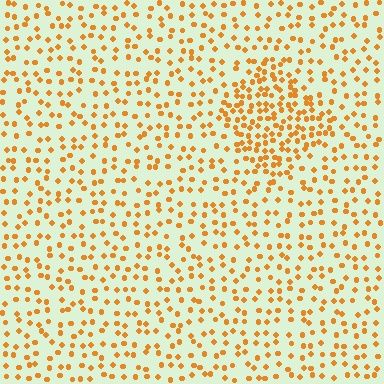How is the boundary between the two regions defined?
The boundary is defined by a change in element density (approximately 2.0x ratio). All elements are the same color, size, and shape.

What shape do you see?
I see a diamond.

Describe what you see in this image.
The image contains small orange elements arranged at two different densities. A diamond-shaped region is visible where the elements are more densely packed than the surrounding area.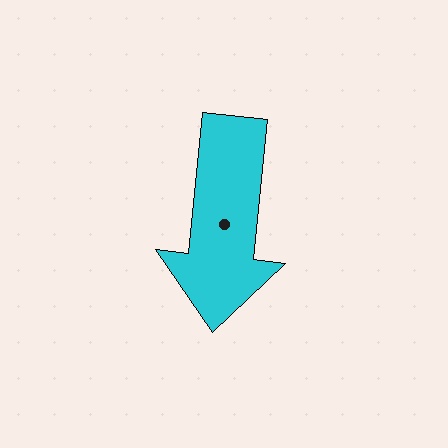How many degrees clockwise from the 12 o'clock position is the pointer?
Approximately 186 degrees.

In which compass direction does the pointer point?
South.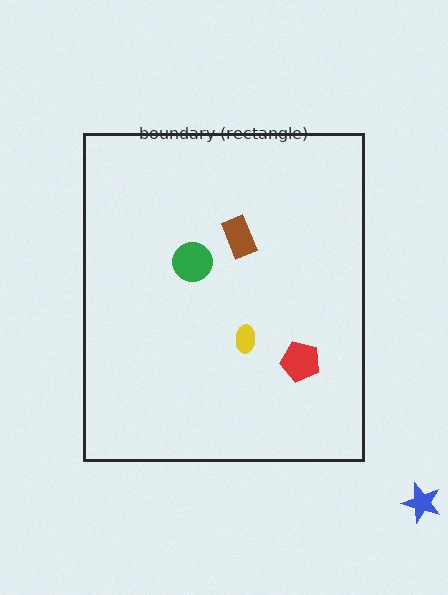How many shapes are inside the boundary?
4 inside, 1 outside.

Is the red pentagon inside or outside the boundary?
Inside.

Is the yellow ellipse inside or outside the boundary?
Inside.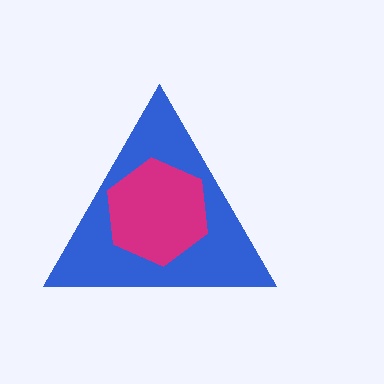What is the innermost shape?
The magenta hexagon.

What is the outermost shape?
The blue triangle.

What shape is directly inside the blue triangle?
The magenta hexagon.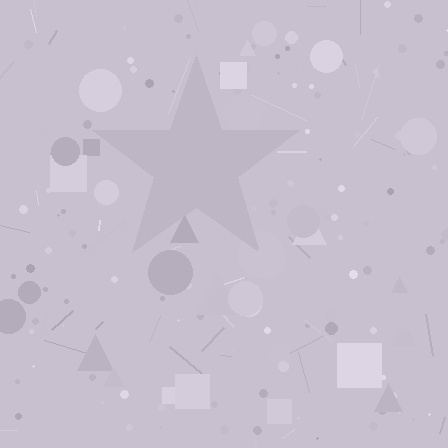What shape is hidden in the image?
A star is hidden in the image.